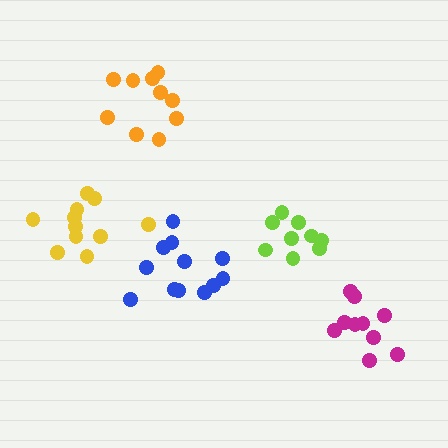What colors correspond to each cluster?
The clusters are colored: yellow, lime, orange, blue, magenta.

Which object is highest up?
The orange cluster is topmost.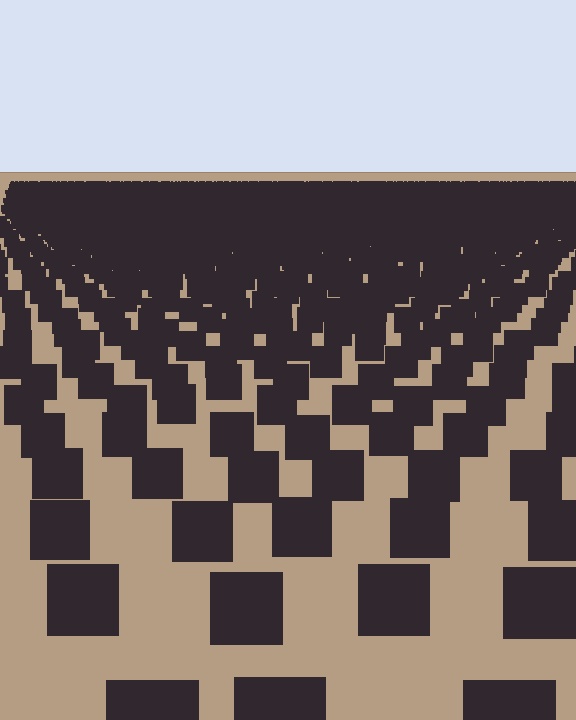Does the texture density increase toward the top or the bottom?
Density increases toward the top.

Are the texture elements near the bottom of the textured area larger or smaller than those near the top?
Larger. Near the bottom, elements are closer to the viewer and appear at a bigger on-screen size.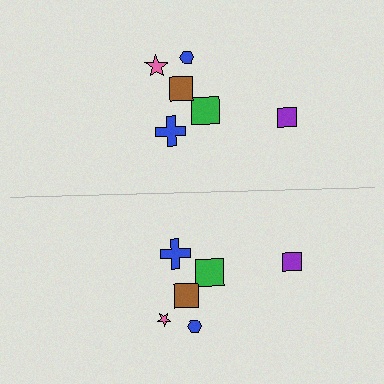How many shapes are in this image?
There are 12 shapes in this image.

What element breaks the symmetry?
The pink star on the bottom side has a different size than its mirror counterpart.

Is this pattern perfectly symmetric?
No, the pattern is not perfectly symmetric. The pink star on the bottom side has a different size than its mirror counterpart.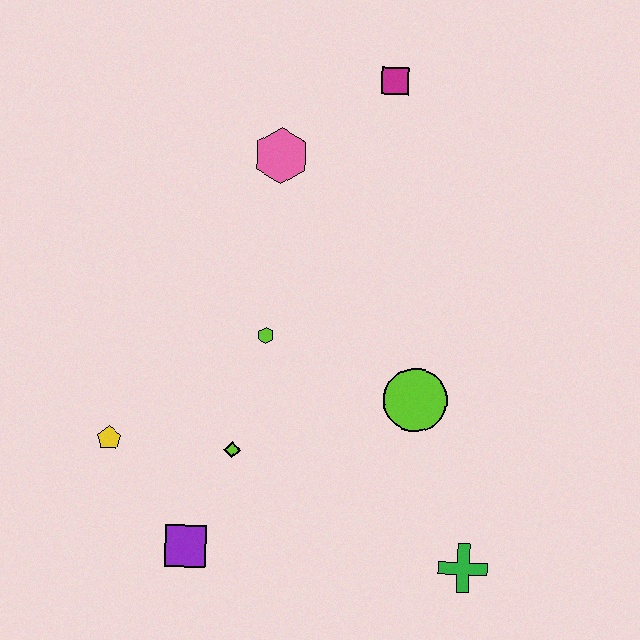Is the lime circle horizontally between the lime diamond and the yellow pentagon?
No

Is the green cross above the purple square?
No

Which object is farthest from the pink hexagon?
The green cross is farthest from the pink hexagon.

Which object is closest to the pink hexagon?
The magenta square is closest to the pink hexagon.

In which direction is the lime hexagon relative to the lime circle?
The lime hexagon is to the left of the lime circle.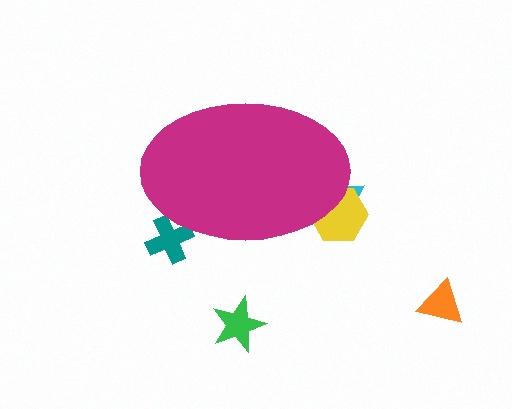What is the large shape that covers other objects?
A magenta ellipse.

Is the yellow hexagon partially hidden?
Yes, the yellow hexagon is partially hidden behind the magenta ellipse.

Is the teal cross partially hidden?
Yes, the teal cross is partially hidden behind the magenta ellipse.